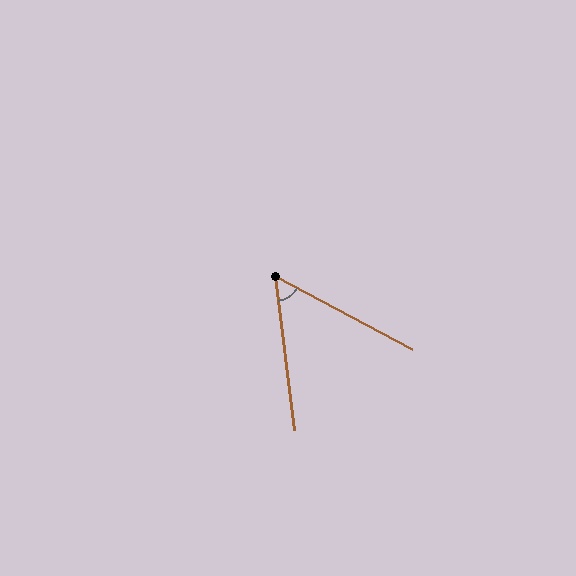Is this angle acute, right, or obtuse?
It is acute.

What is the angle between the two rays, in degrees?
Approximately 55 degrees.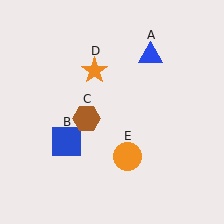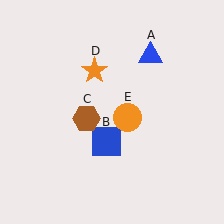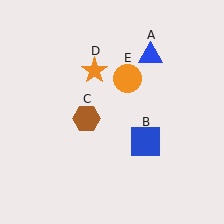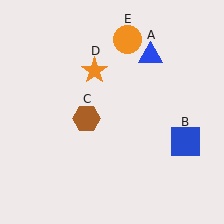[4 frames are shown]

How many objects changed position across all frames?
2 objects changed position: blue square (object B), orange circle (object E).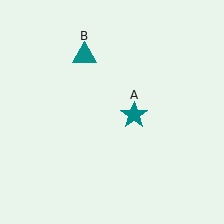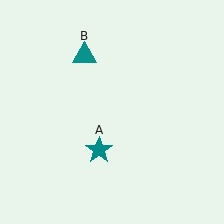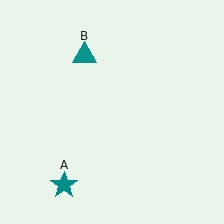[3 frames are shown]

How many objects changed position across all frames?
1 object changed position: teal star (object A).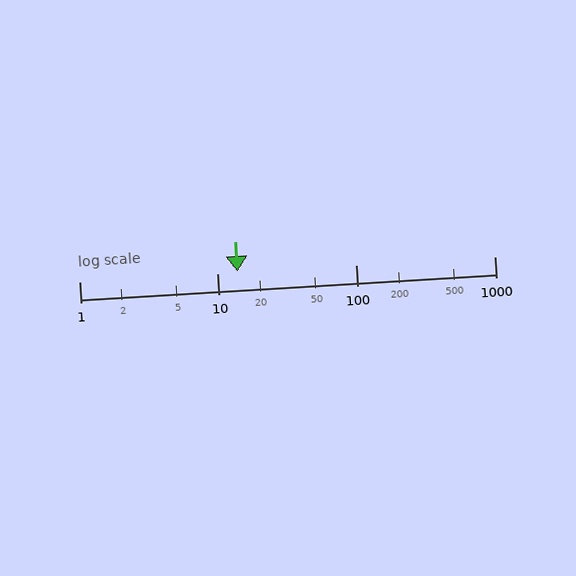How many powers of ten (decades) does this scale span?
The scale spans 3 decades, from 1 to 1000.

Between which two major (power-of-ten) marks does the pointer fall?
The pointer is between 10 and 100.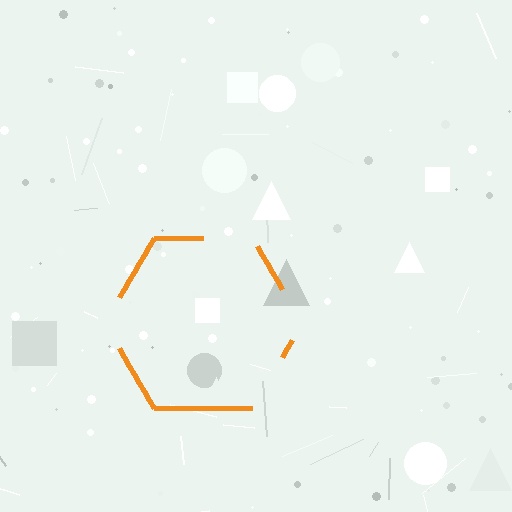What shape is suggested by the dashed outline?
The dashed outline suggests a hexagon.